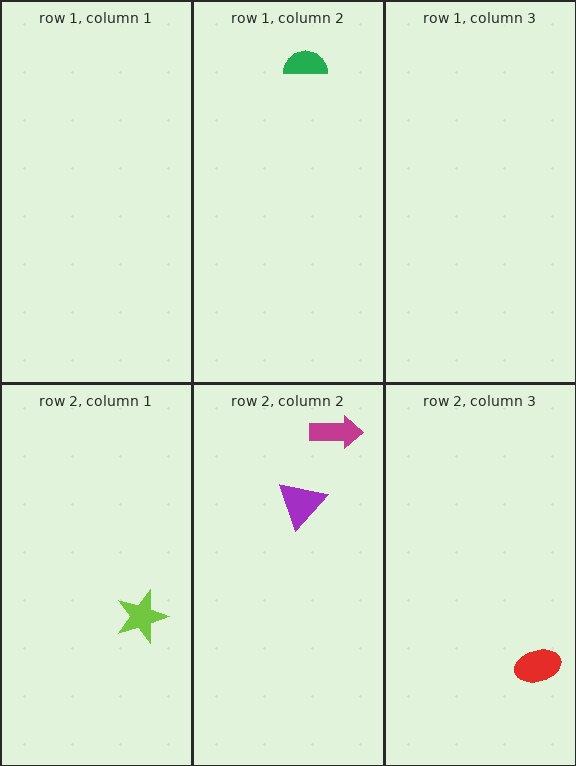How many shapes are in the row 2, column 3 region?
1.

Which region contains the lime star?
The row 2, column 1 region.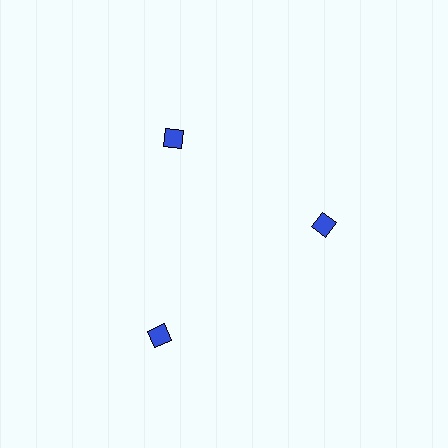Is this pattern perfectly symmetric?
No. The 3 blue squares are arranged in a ring, but one element near the 7 o'clock position is pushed outward from the center, breaking the 3-fold rotational symmetry.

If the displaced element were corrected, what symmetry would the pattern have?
It would have 3-fold rotational symmetry — the pattern would map onto itself every 120 degrees.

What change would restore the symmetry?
The symmetry would be restored by moving it inward, back onto the ring so that all 3 squares sit at equal angles and equal distance from the center.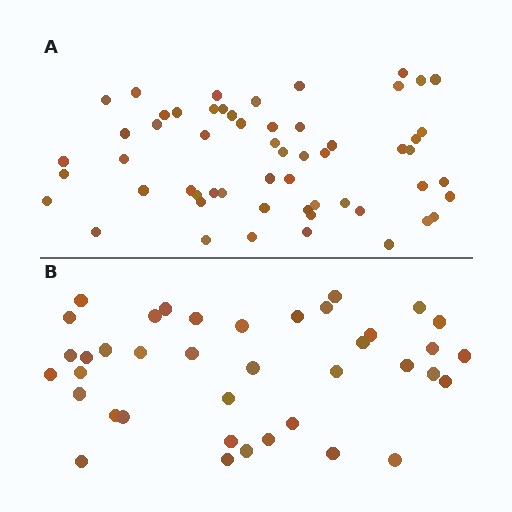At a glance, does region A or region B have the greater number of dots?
Region A (the top region) has more dots.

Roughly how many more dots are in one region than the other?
Region A has approximately 20 more dots than region B.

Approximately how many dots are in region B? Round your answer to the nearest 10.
About 40 dots. (The exact count is 39, which rounds to 40.)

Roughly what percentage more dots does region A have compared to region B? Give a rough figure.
About 45% more.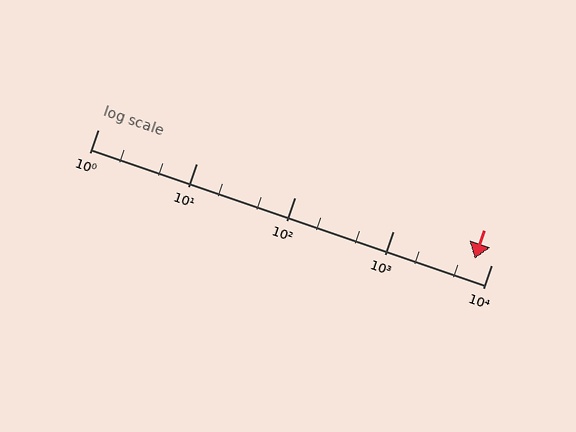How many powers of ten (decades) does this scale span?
The scale spans 4 decades, from 1 to 10000.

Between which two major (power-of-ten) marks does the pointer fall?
The pointer is between 1000 and 10000.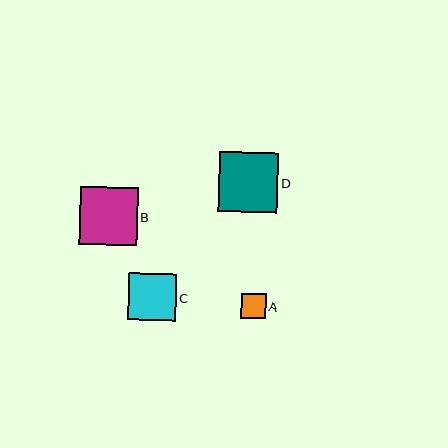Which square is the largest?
Square D is the largest with a size of approximately 59 pixels.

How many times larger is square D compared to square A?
Square D is approximately 2.4 times the size of square A.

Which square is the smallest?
Square A is the smallest with a size of approximately 25 pixels.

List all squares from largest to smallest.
From largest to smallest: D, B, C, A.